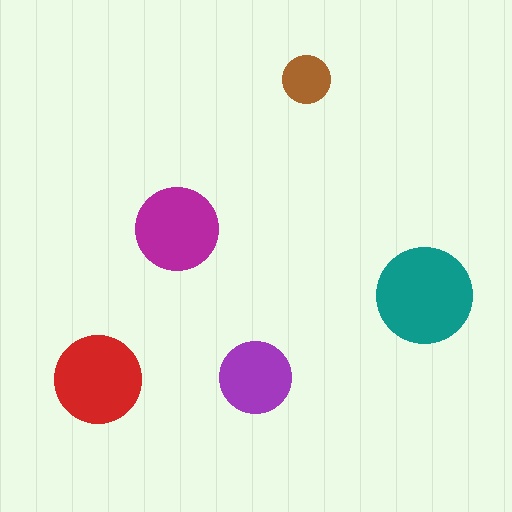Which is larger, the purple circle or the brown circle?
The purple one.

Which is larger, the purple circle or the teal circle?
The teal one.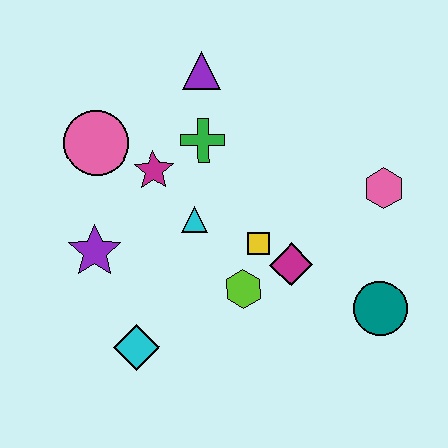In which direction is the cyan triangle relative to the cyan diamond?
The cyan triangle is above the cyan diamond.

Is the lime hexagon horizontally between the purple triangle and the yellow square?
Yes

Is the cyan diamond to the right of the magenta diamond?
No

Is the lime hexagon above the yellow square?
No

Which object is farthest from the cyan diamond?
The pink hexagon is farthest from the cyan diamond.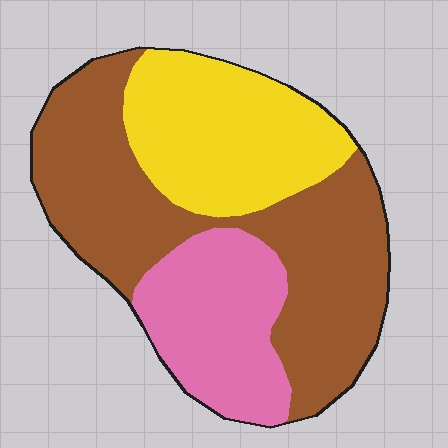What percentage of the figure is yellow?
Yellow takes up about one quarter (1/4) of the figure.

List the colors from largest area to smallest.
From largest to smallest: brown, yellow, pink.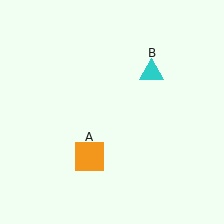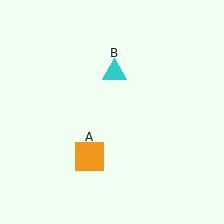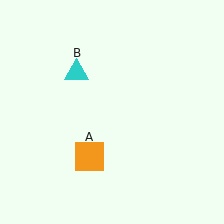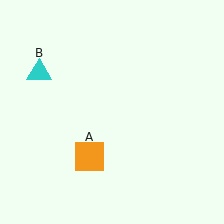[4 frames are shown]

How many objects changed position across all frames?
1 object changed position: cyan triangle (object B).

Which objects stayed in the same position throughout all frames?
Orange square (object A) remained stationary.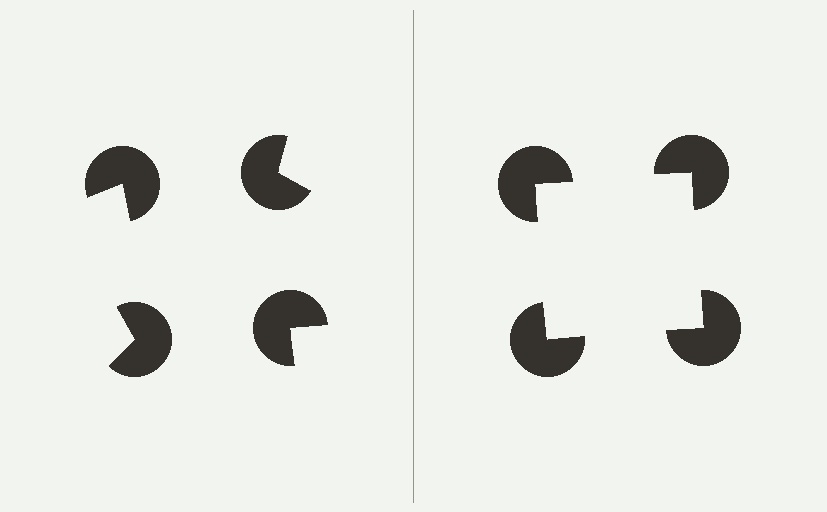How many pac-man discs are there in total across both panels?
8 — 4 on each side.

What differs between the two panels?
The pac-man discs are positioned identically on both sides; only the wedge orientations differ. On the right they align to a square; on the left they are misaligned.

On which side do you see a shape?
An illusory square appears on the right side. On the left side the wedge cuts are rotated, so no coherent shape forms.